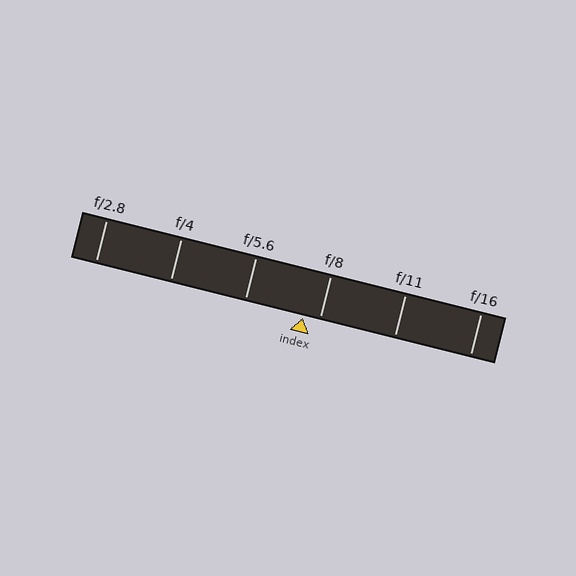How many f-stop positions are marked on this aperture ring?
There are 6 f-stop positions marked.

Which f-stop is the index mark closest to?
The index mark is closest to f/8.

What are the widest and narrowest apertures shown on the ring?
The widest aperture shown is f/2.8 and the narrowest is f/16.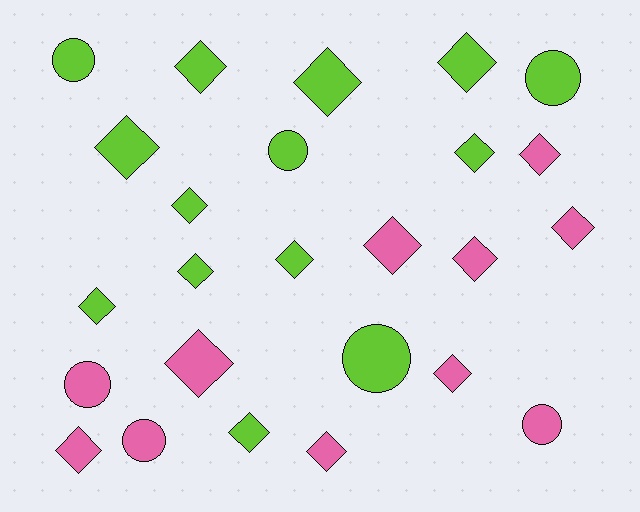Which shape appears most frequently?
Diamond, with 18 objects.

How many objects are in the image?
There are 25 objects.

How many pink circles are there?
There are 3 pink circles.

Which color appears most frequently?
Lime, with 14 objects.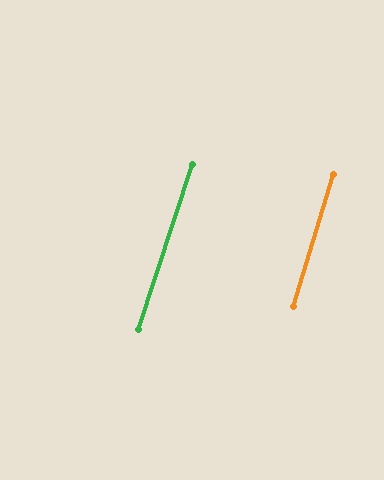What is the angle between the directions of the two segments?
Approximately 1 degree.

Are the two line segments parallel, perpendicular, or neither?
Parallel — their directions differ by only 1.0°.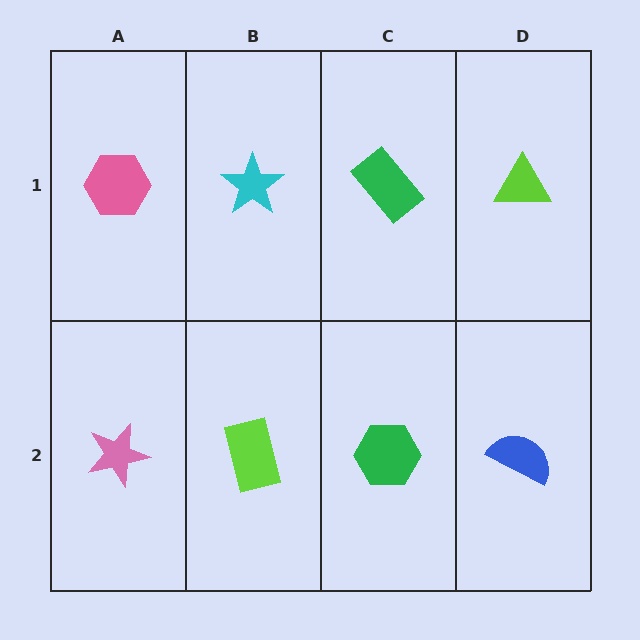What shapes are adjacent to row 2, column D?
A lime triangle (row 1, column D), a green hexagon (row 2, column C).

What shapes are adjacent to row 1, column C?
A green hexagon (row 2, column C), a cyan star (row 1, column B), a lime triangle (row 1, column D).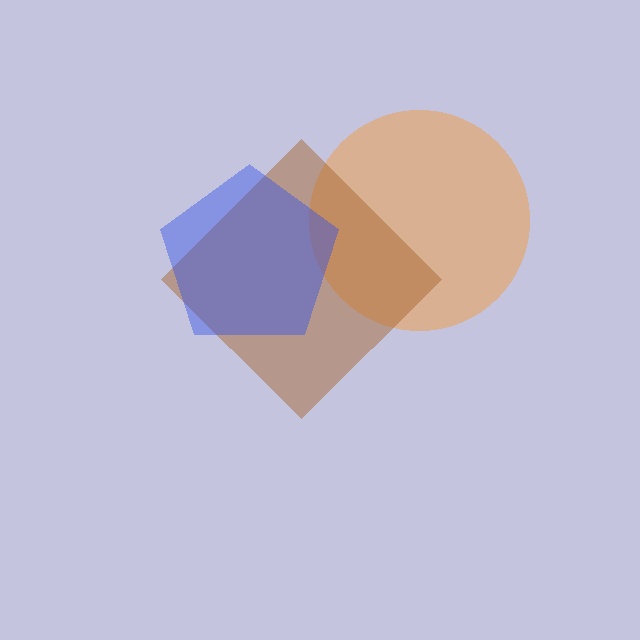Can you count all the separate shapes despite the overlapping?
Yes, there are 3 separate shapes.